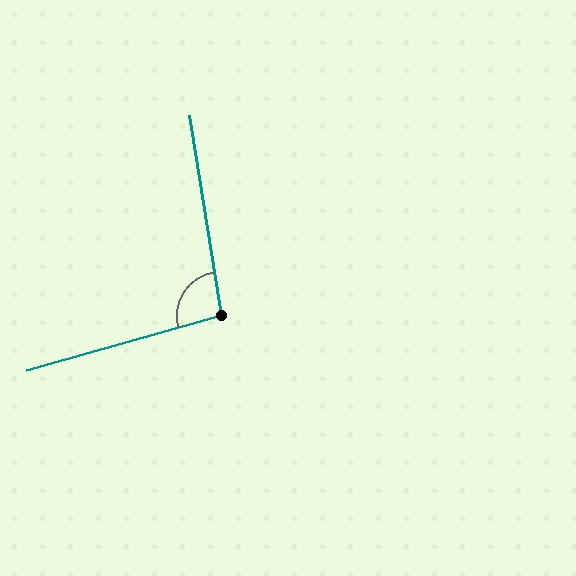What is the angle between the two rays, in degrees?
Approximately 97 degrees.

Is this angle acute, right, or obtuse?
It is obtuse.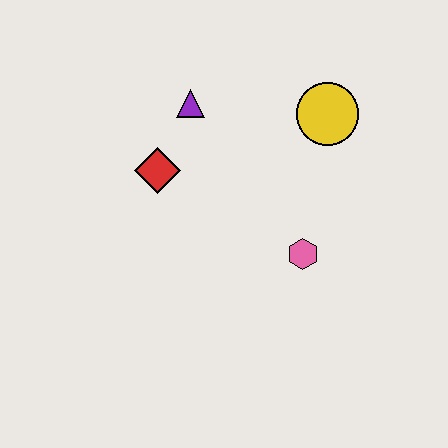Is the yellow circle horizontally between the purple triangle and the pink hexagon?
No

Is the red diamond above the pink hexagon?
Yes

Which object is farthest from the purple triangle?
The pink hexagon is farthest from the purple triangle.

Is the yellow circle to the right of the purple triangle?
Yes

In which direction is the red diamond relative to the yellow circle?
The red diamond is to the left of the yellow circle.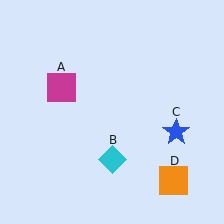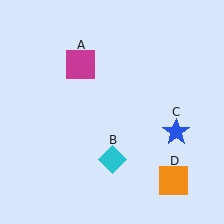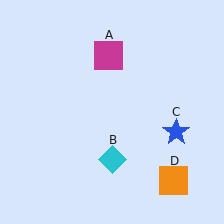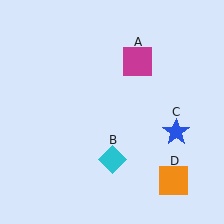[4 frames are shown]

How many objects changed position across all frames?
1 object changed position: magenta square (object A).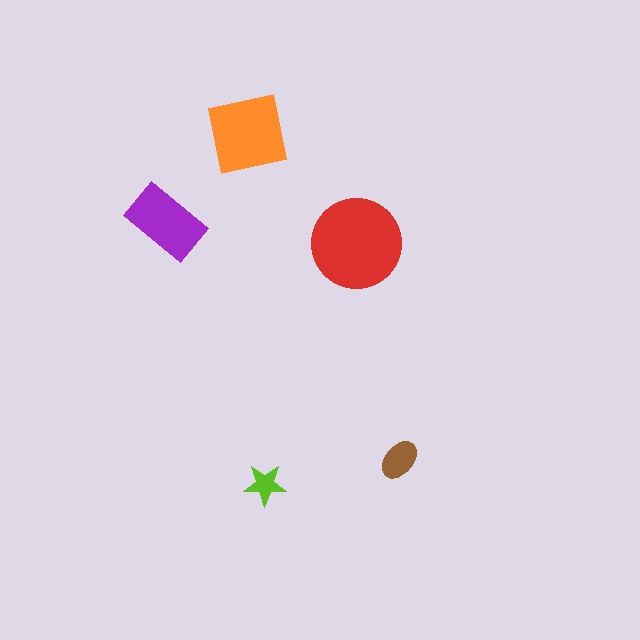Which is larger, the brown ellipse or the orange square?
The orange square.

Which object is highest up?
The orange square is topmost.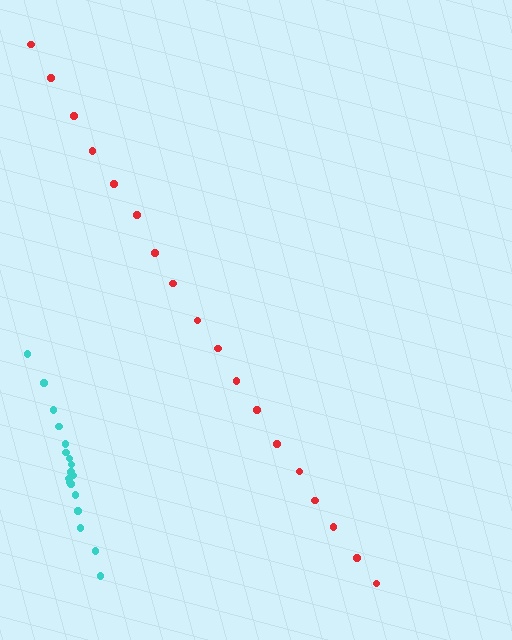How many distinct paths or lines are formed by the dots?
There are 2 distinct paths.